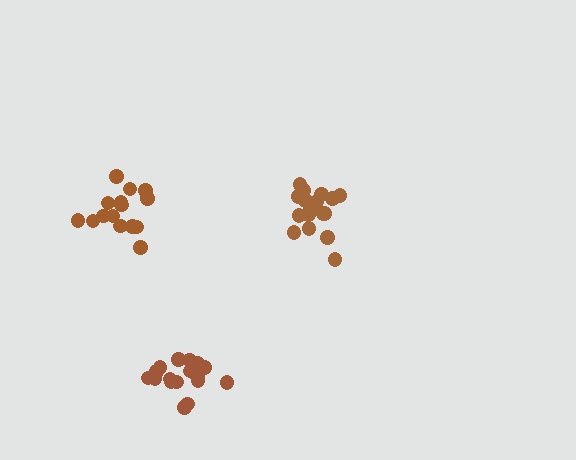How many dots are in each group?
Group 1: 15 dots, Group 2: 18 dots, Group 3: 18 dots (51 total).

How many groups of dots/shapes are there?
There are 3 groups.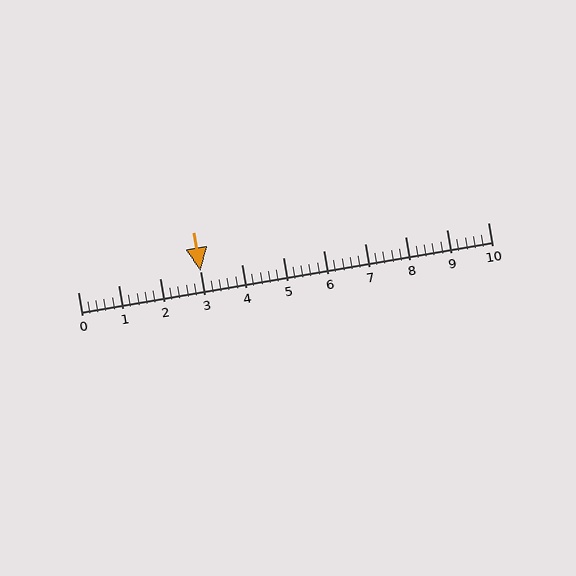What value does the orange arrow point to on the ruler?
The orange arrow points to approximately 3.0.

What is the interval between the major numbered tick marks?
The major tick marks are spaced 1 units apart.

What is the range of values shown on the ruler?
The ruler shows values from 0 to 10.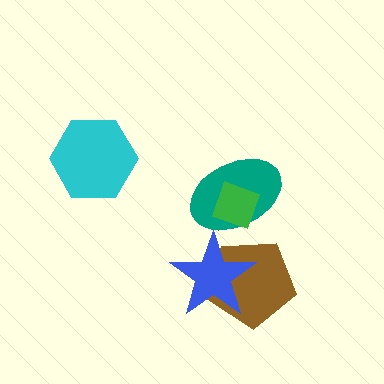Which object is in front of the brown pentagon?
The blue star is in front of the brown pentagon.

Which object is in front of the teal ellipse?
The green diamond is in front of the teal ellipse.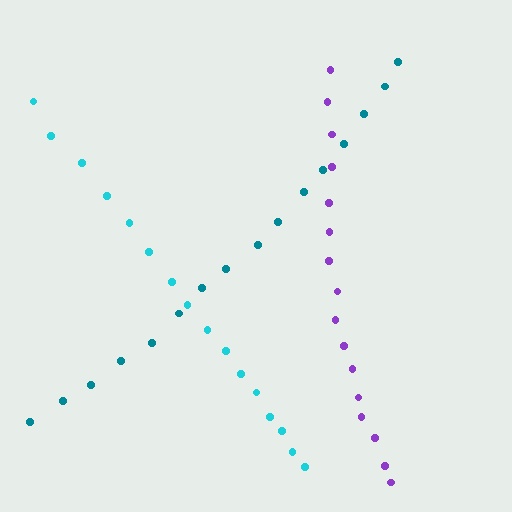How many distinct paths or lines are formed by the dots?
There are 3 distinct paths.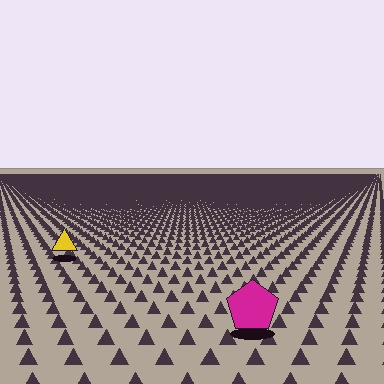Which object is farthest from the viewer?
The yellow triangle is farthest from the viewer. It appears smaller and the ground texture around it is denser.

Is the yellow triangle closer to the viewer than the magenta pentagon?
No. The magenta pentagon is closer — you can tell from the texture gradient: the ground texture is coarser near it.